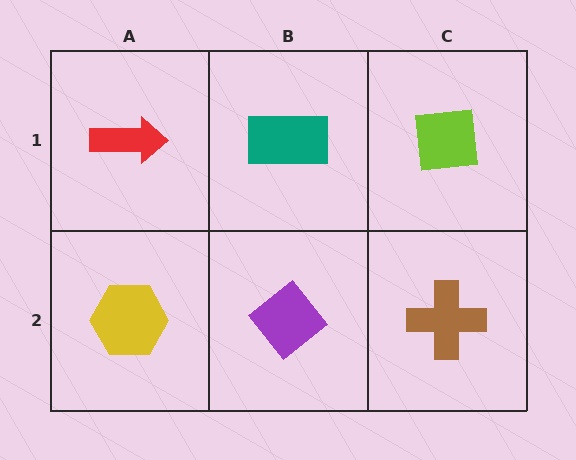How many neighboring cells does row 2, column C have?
2.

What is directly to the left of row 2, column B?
A yellow hexagon.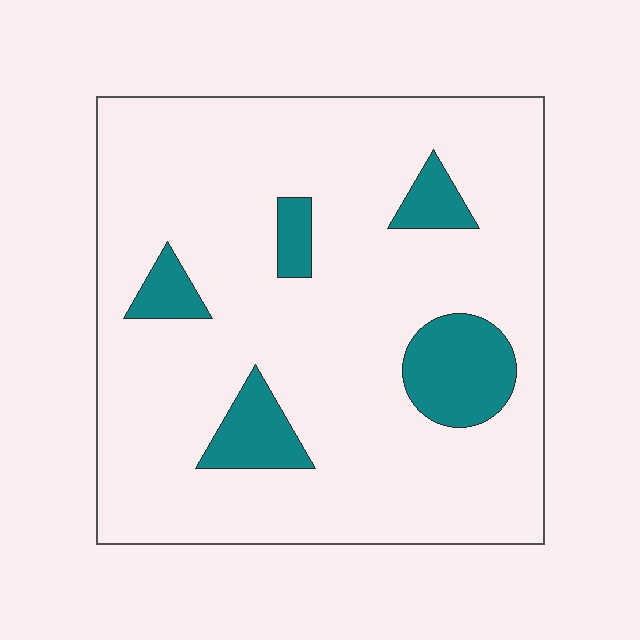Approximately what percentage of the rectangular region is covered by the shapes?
Approximately 15%.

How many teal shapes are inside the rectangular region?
5.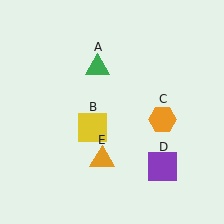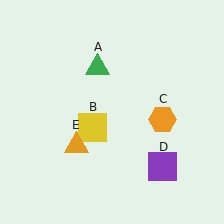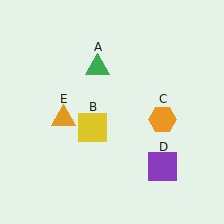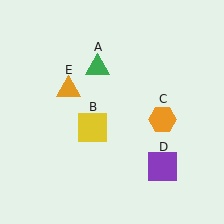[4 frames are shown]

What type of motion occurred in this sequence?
The orange triangle (object E) rotated clockwise around the center of the scene.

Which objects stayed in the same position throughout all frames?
Green triangle (object A) and yellow square (object B) and orange hexagon (object C) and purple square (object D) remained stationary.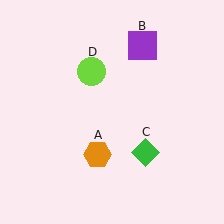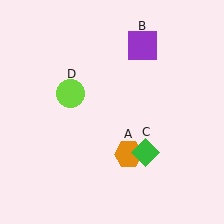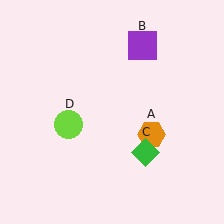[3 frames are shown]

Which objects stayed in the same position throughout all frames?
Purple square (object B) and green diamond (object C) remained stationary.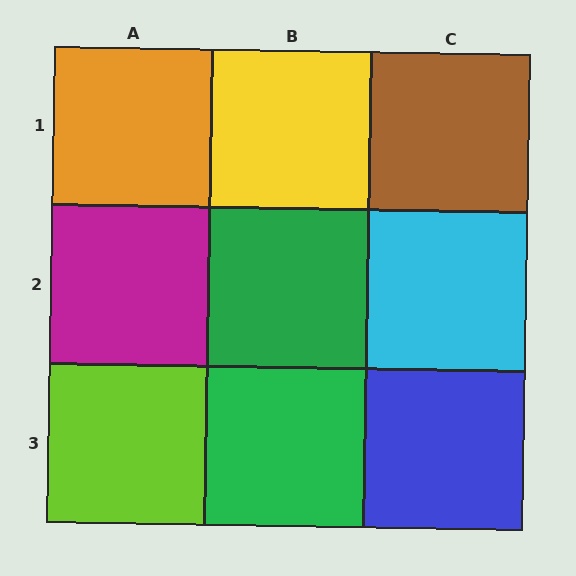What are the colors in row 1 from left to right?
Orange, yellow, brown.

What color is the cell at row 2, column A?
Magenta.